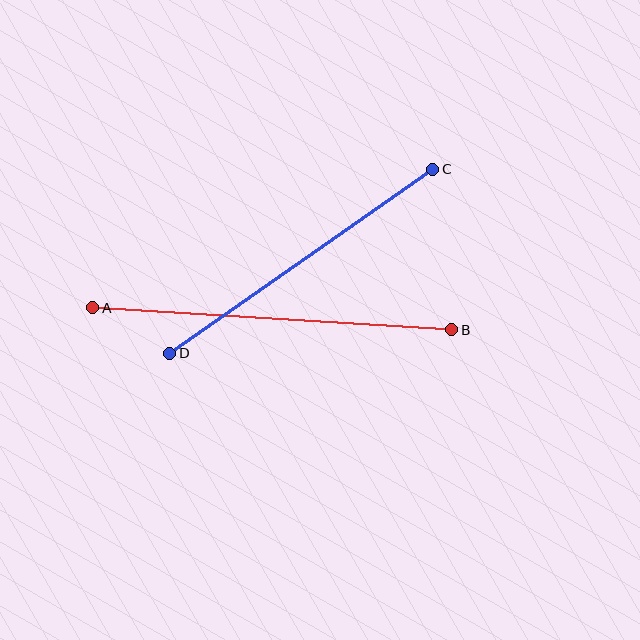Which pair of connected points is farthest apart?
Points A and B are farthest apart.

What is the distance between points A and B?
The distance is approximately 359 pixels.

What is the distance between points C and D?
The distance is approximately 321 pixels.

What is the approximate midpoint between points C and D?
The midpoint is at approximately (301, 261) pixels.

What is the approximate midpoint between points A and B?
The midpoint is at approximately (272, 319) pixels.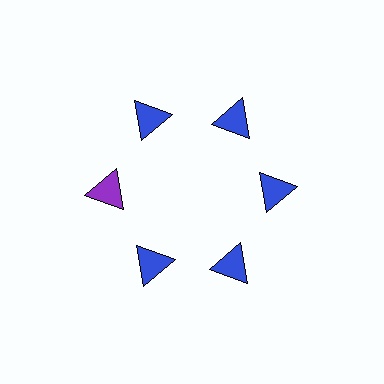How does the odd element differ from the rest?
It has a different color: purple instead of blue.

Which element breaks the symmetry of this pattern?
The purple triangle at roughly the 9 o'clock position breaks the symmetry. All other shapes are blue triangles.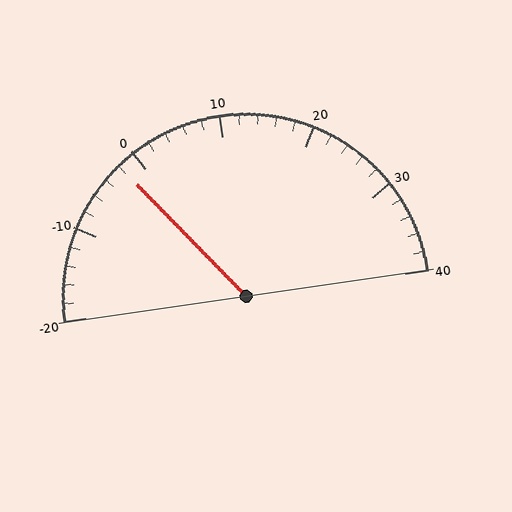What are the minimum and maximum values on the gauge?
The gauge ranges from -20 to 40.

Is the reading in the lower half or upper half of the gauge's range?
The reading is in the lower half of the range (-20 to 40).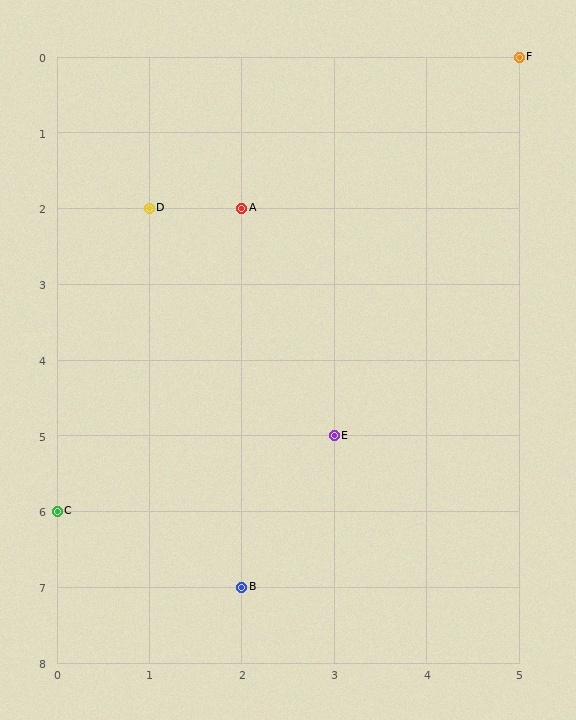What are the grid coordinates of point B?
Point B is at grid coordinates (2, 7).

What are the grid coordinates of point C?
Point C is at grid coordinates (0, 6).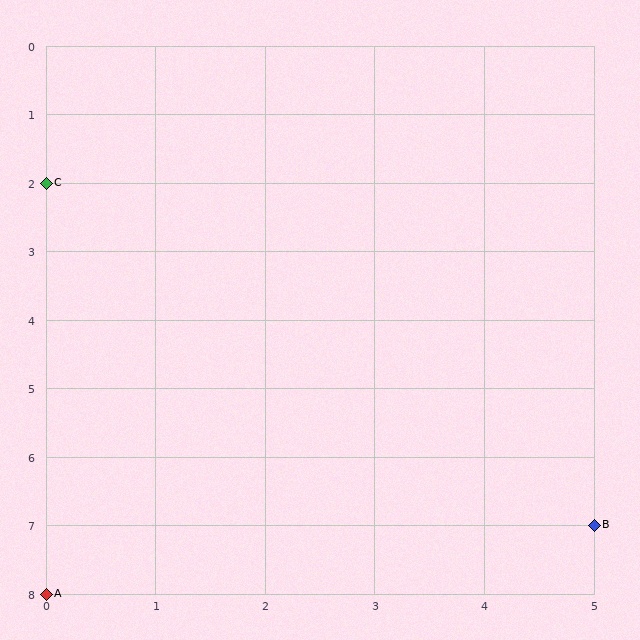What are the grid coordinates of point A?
Point A is at grid coordinates (0, 8).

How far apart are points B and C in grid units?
Points B and C are 5 columns and 5 rows apart (about 7.1 grid units diagonally).